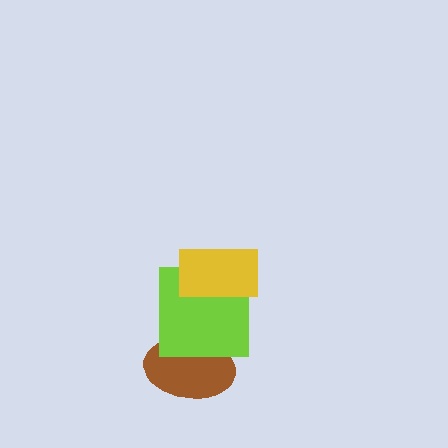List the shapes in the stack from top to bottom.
From top to bottom: the yellow rectangle, the lime square, the brown ellipse.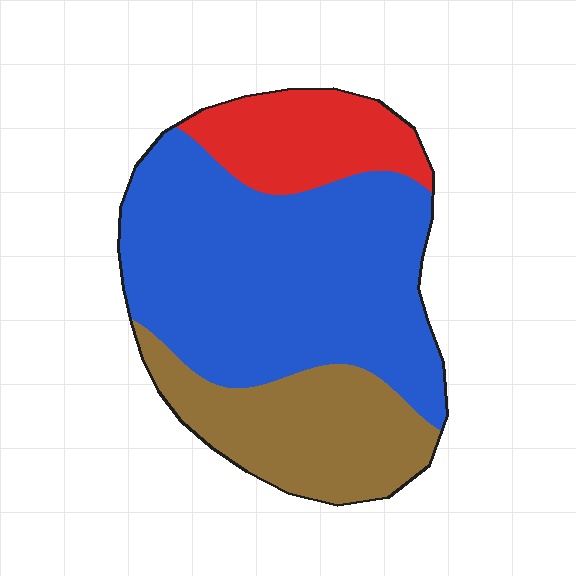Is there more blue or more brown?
Blue.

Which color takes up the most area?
Blue, at roughly 60%.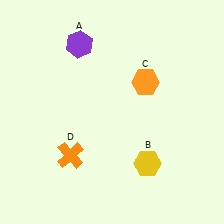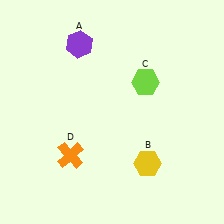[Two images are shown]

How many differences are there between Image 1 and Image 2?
There is 1 difference between the two images.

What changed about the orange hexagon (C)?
In Image 1, C is orange. In Image 2, it changed to lime.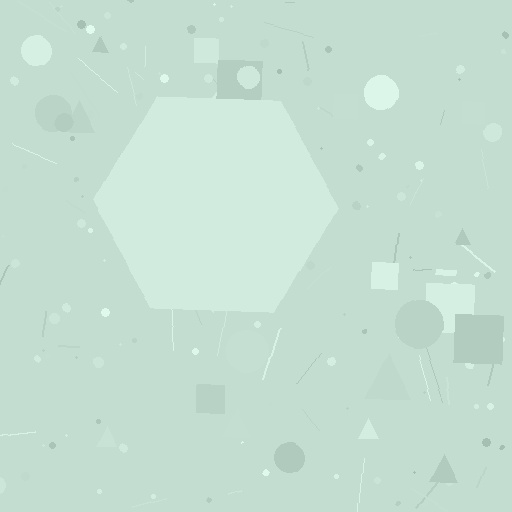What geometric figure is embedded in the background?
A hexagon is embedded in the background.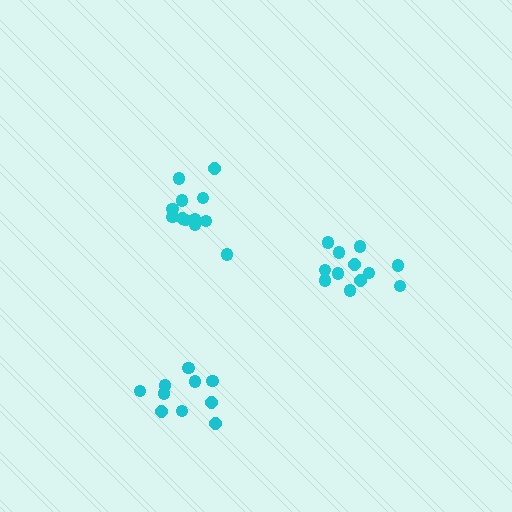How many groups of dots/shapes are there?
There are 3 groups.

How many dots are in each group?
Group 1: 12 dots, Group 2: 12 dots, Group 3: 10 dots (34 total).